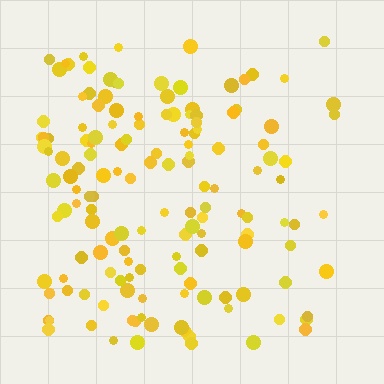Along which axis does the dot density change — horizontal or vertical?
Horizontal.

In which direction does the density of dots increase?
From right to left, with the left side densest.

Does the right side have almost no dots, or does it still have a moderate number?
Still a moderate number, just noticeably fewer than the left.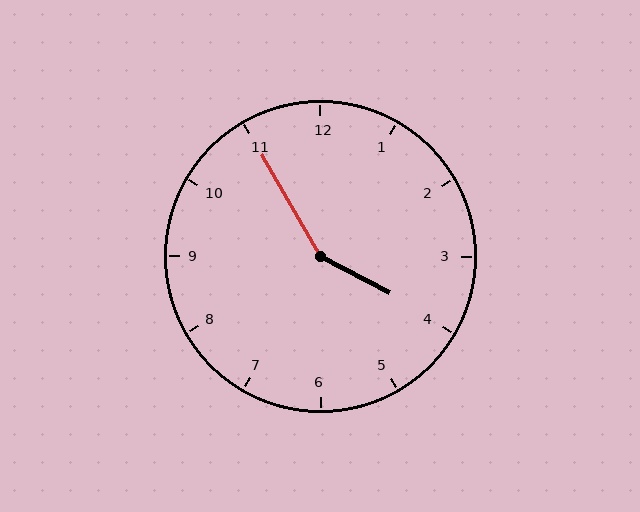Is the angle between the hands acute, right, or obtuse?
It is obtuse.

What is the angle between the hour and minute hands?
Approximately 148 degrees.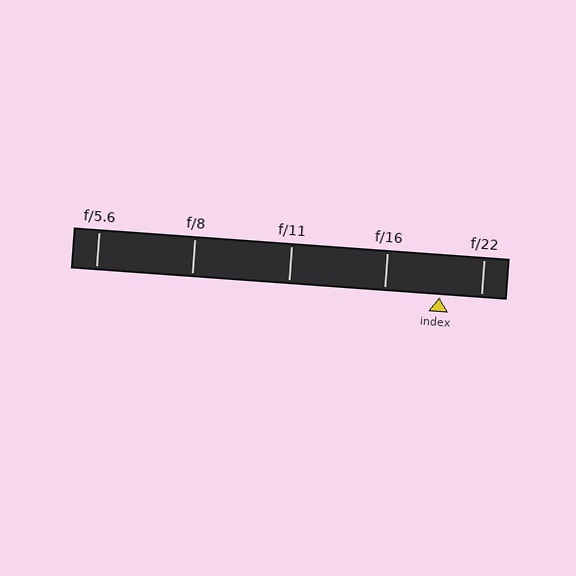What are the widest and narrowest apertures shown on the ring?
The widest aperture shown is f/5.6 and the narrowest is f/22.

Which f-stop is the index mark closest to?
The index mark is closest to f/22.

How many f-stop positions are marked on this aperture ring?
There are 5 f-stop positions marked.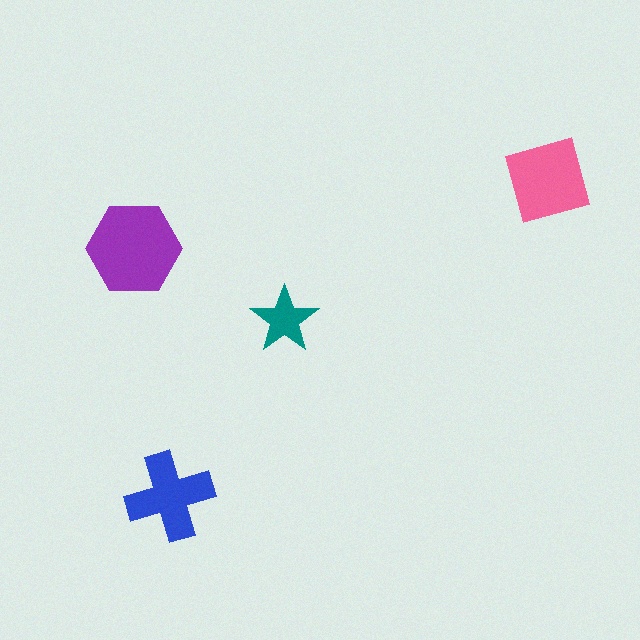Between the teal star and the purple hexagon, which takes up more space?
The purple hexagon.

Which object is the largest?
The purple hexagon.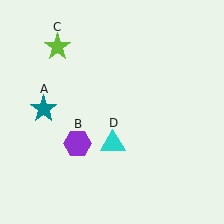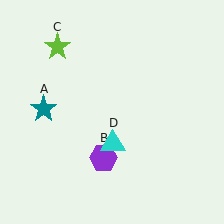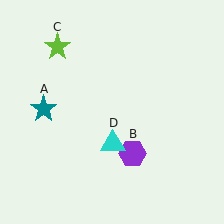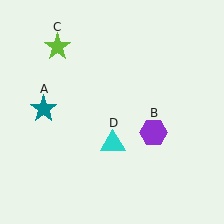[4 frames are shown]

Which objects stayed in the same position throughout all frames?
Teal star (object A) and lime star (object C) and cyan triangle (object D) remained stationary.